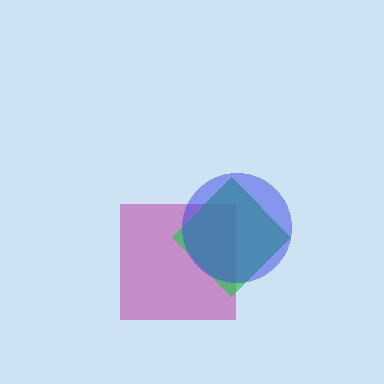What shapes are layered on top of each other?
The layered shapes are: a magenta square, a green diamond, a blue circle.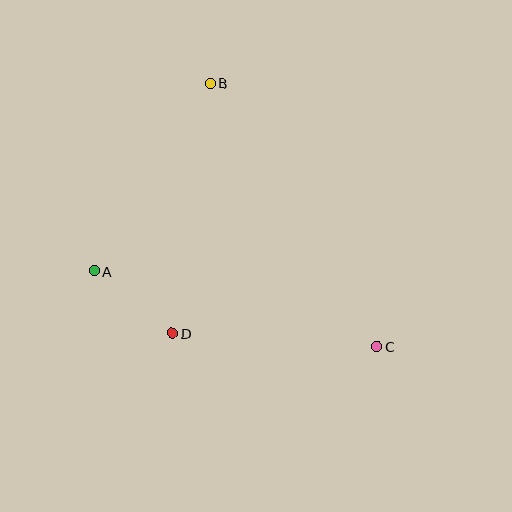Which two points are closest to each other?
Points A and D are closest to each other.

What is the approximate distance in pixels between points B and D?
The distance between B and D is approximately 253 pixels.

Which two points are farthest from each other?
Points B and C are farthest from each other.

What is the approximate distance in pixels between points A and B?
The distance between A and B is approximately 221 pixels.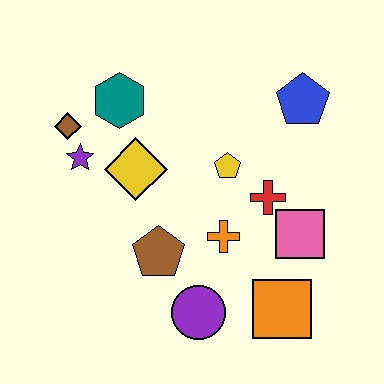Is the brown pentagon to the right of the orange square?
No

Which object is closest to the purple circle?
The brown pentagon is closest to the purple circle.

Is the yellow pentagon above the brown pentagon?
Yes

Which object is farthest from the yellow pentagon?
The brown diamond is farthest from the yellow pentagon.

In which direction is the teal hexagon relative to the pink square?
The teal hexagon is to the left of the pink square.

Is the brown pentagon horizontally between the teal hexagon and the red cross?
Yes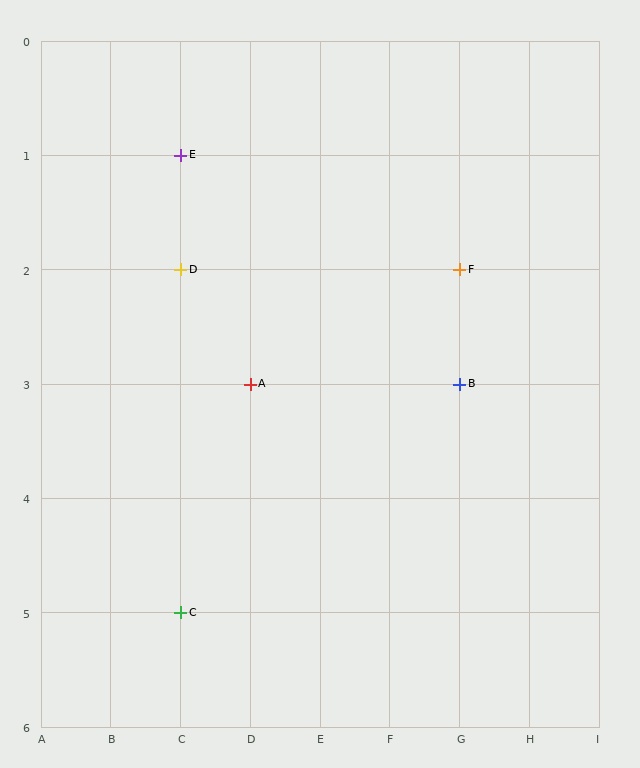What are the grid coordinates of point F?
Point F is at grid coordinates (G, 2).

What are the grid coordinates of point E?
Point E is at grid coordinates (C, 1).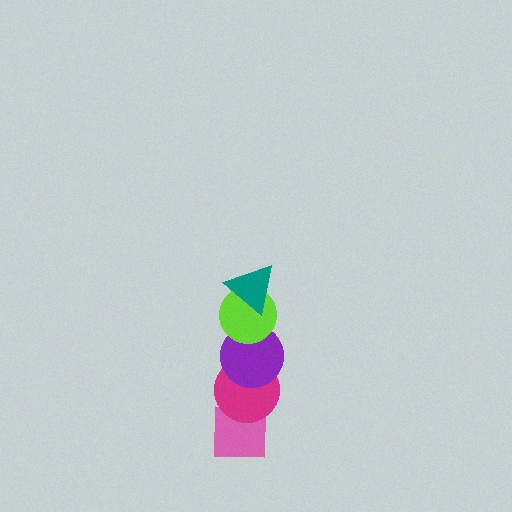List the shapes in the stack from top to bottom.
From top to bottom: the teal triangle, the lime circle, the purple circle, the magenta circle, the pink square.